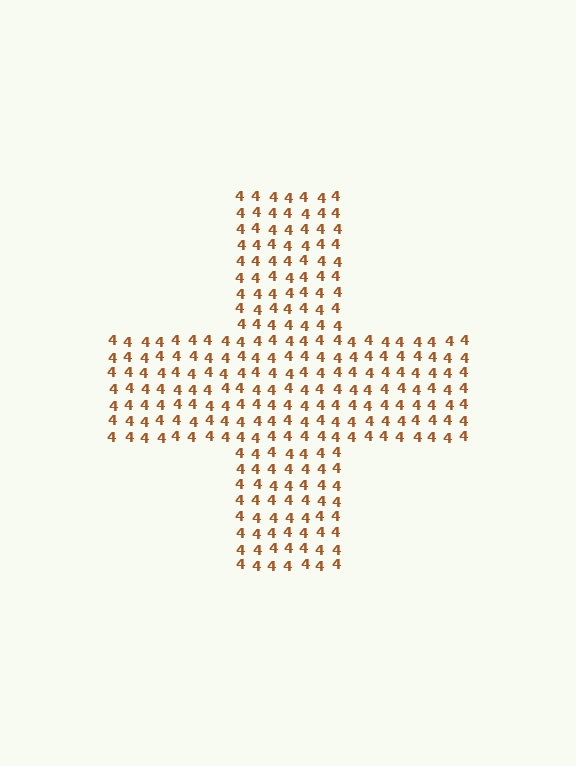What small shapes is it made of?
It is made of small digit 4's.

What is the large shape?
The large shape is a cross.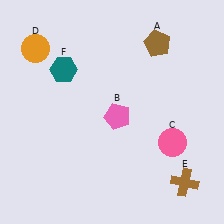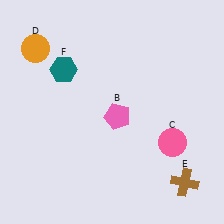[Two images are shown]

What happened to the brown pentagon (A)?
The brown pentagon (A) was removed in Image 2. It was in the top-right area of Image 1.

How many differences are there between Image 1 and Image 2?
There is 1 difference between the two images.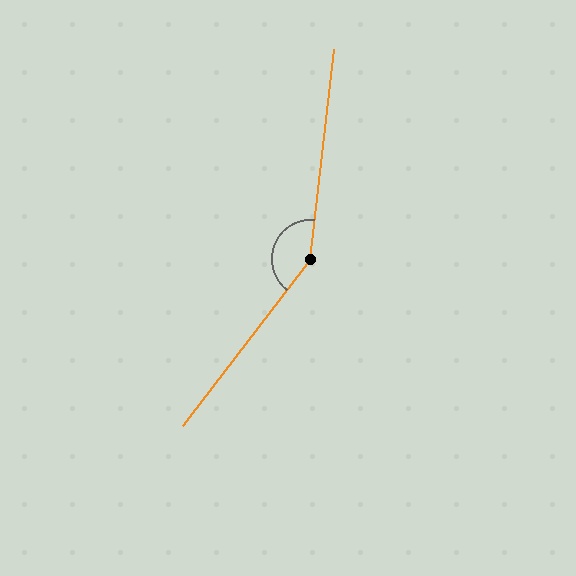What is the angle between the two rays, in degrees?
Approximately 149 degrees.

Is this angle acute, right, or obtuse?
It is obtuse.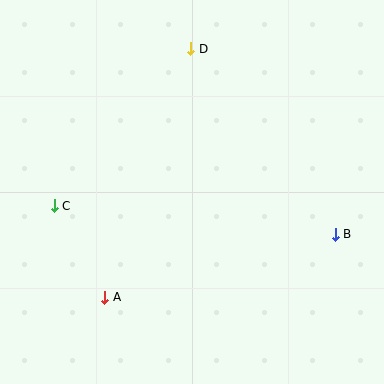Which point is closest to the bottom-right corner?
Point B is closest to the bottom-right corner.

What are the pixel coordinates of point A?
Point A is at (105, 297).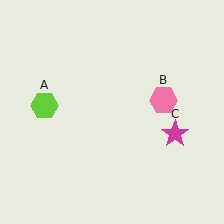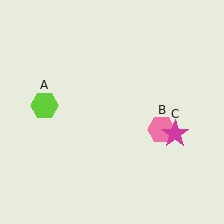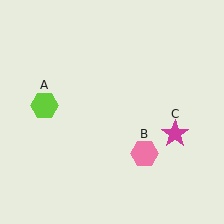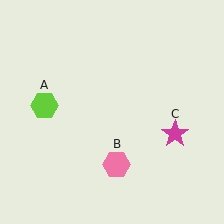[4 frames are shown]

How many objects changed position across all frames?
1 object changed position: pink hexagon (object B).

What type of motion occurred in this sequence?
The pink hexagon (object B) rotated clockwise around the center of the scene.